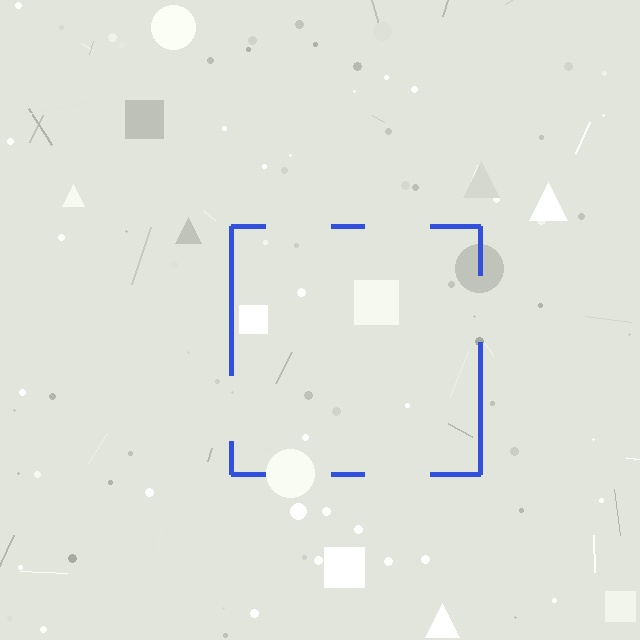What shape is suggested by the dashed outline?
The dashed outline suggests a square.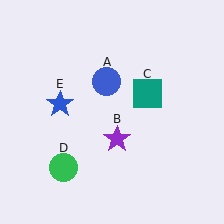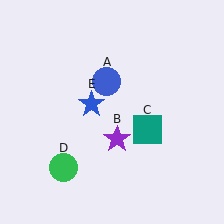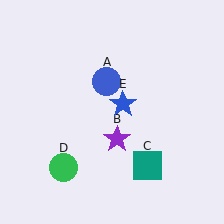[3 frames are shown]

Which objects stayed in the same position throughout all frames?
Blue circle (object A) and purple star (object B) and green circle (object D) remained stationary.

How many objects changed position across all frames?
2 objects changed position: teal square (object C), blue star (object E).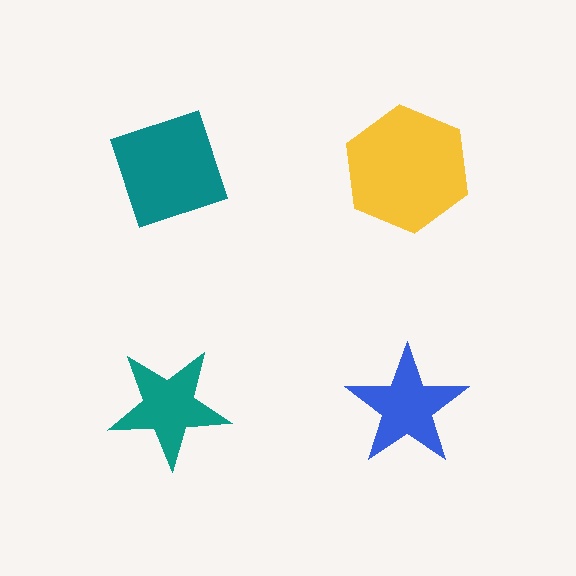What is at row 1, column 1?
A teal diamond.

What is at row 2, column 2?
A blue star.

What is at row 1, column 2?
A yellow hexagon.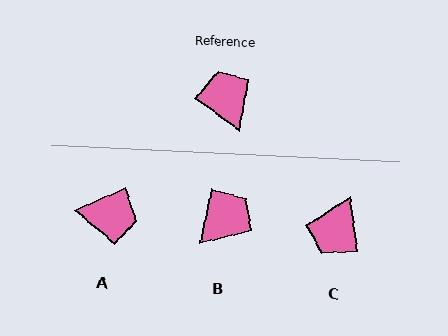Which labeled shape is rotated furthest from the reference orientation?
C, about 134 degrees away.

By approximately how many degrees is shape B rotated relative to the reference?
Approximately 66 degrees clockwise.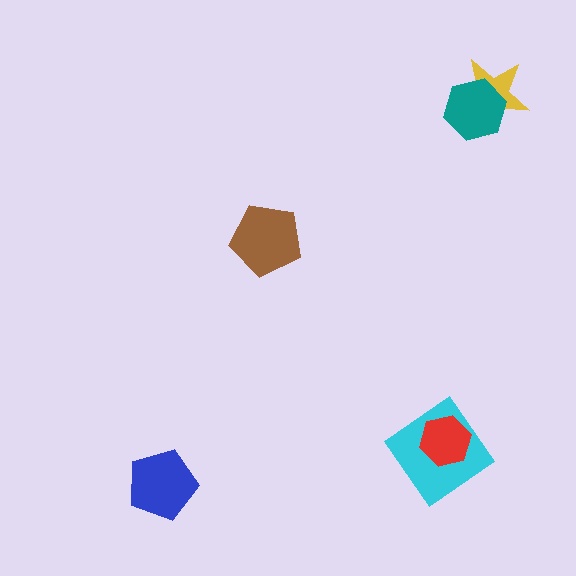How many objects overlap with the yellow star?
1 object overlaps with the yellow star.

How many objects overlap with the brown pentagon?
0 objects overlap with the brown pentagon.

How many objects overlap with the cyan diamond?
1 object overlaps with the cyan diamond.